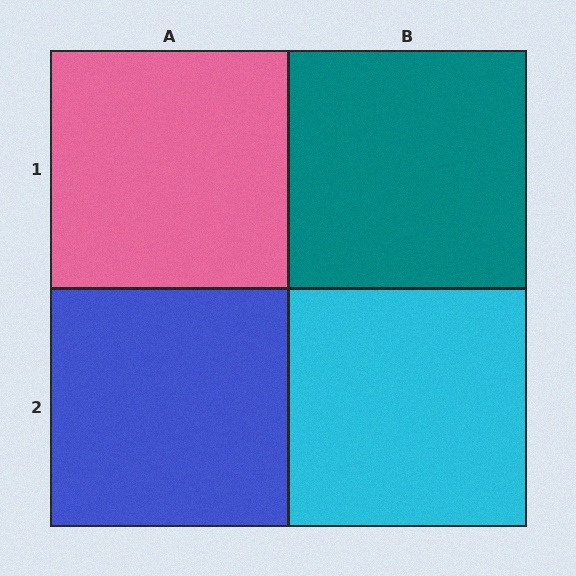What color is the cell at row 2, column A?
Blue.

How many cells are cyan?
1 cell is cyan.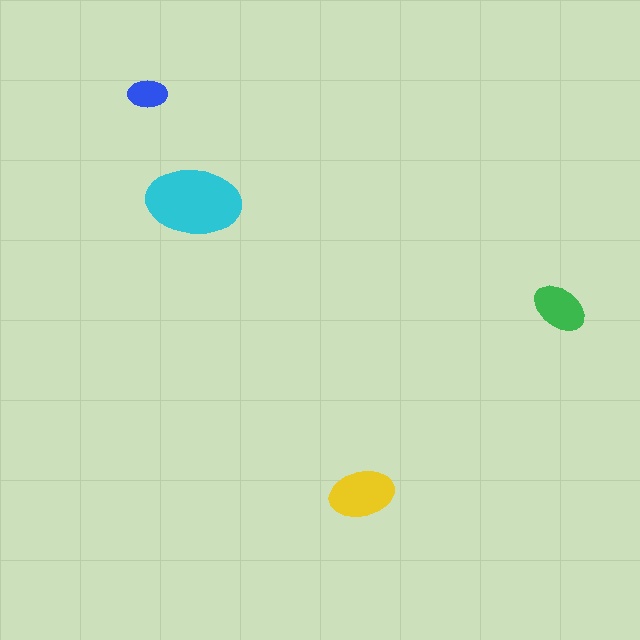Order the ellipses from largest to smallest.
the cyan one, the yellow one, the green one, the blue one.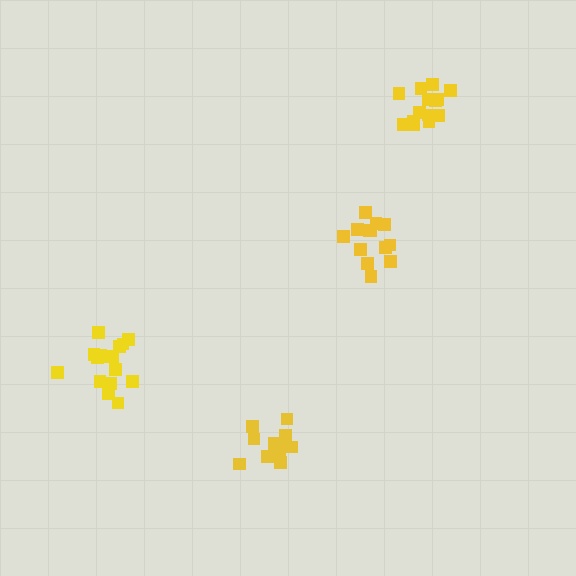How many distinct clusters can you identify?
There are 4 distinct clusters.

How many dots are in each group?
Group 1: 11 dots, Group 2: 13 dots, Group 3: 17 dots, Group 4: 14 dots (55 total).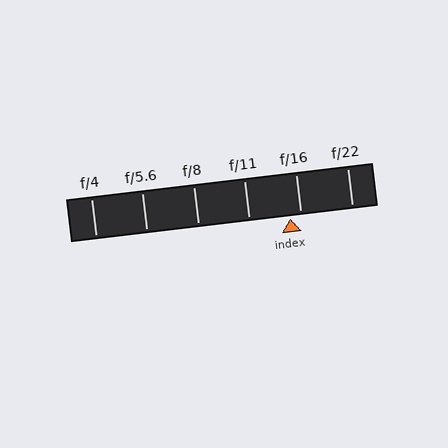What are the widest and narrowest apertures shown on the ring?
The widest aperture shown is f/4 and the narrowest is f/22.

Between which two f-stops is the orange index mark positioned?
The index mark is between f/11 and f/16.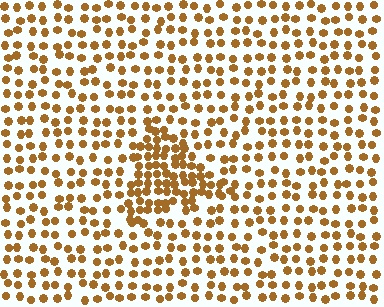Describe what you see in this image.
The image contains small brown elements arranged at two different densities. A triangle-shaped region is visible where the elements are more densely packed than the surrounding area.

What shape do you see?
I see a triangle.